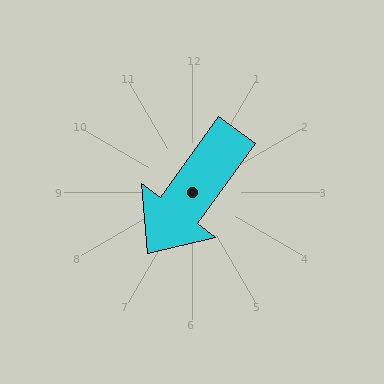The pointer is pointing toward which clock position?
Roughly 7 o'clock.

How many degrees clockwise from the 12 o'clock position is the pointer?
Approximately 216 degrees.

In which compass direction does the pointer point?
Southwest.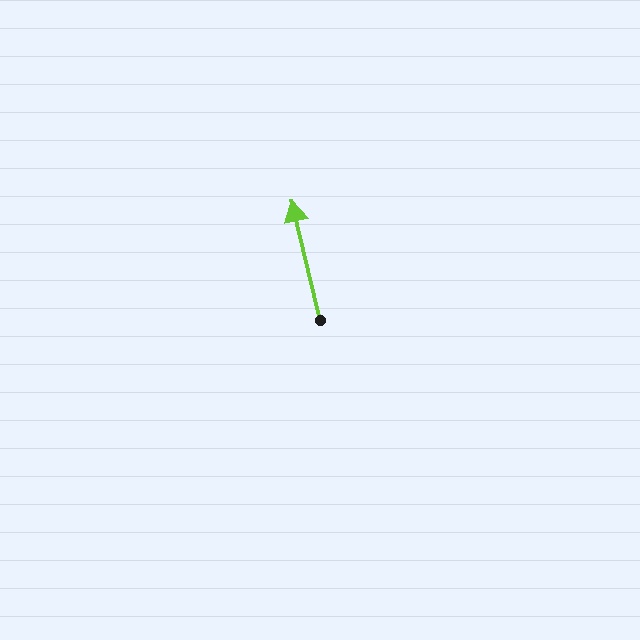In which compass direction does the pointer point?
North.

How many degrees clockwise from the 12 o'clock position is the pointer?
Approximately 347 degrees.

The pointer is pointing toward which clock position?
Roughly 12 o'clock.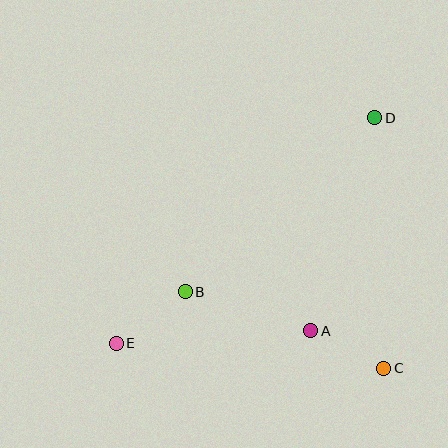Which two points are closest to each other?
Points A and C are closest to each other.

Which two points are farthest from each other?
Points D and E are farthest from each other.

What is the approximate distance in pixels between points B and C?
The distance between B and C is approximately 213 pixels.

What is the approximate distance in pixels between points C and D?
The distance between C and D is approximately 251 pixels.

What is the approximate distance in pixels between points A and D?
The distance between A and D is approximately 222 pixels.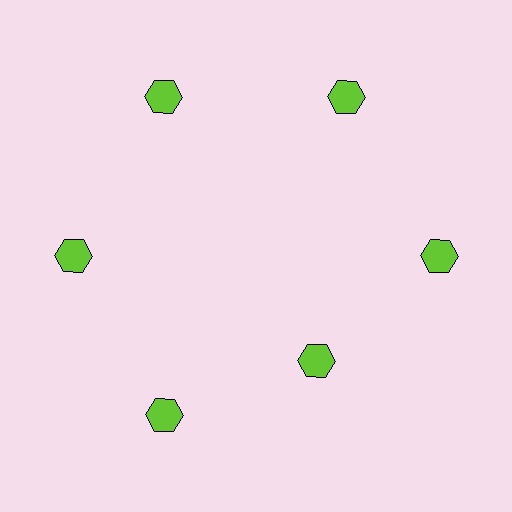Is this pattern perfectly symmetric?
No. The 6 lime hexagons are arranged in a ring, but one element near the 5 o'clock position is pulled inward toward the center, breaking the 6-fold rotational symmetry.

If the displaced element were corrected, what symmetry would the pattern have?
It would have 6-fold rotational symmetry — the pattern would map onto itself every 60 degrees.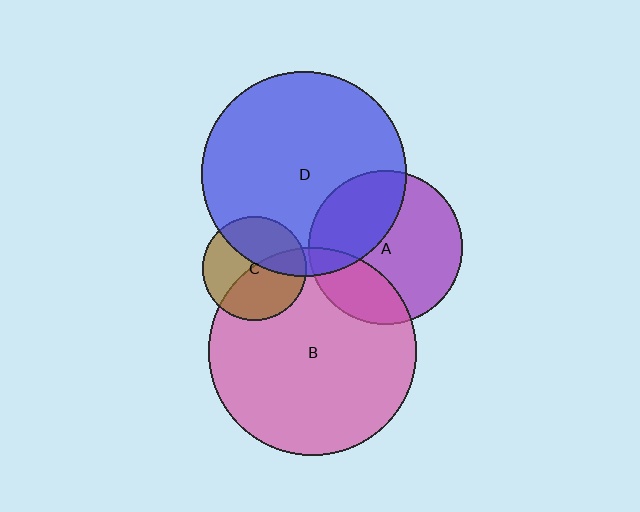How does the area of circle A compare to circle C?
Approximately 2.2 times.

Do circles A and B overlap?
Yes.